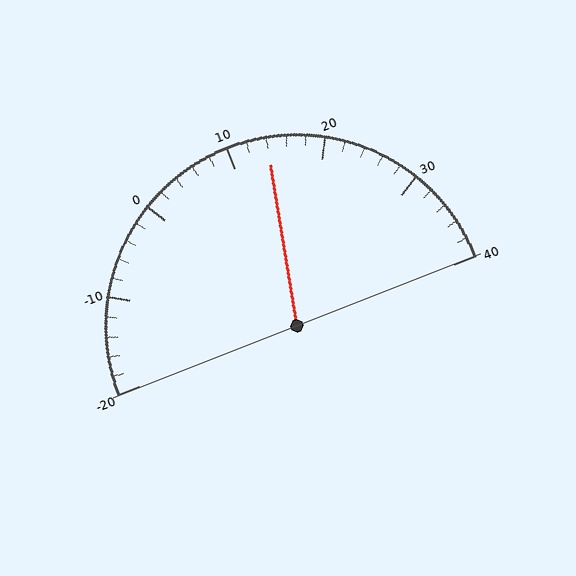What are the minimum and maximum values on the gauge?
The gauge ranges from -20 to 40.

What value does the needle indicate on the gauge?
The needle indicates approximately 14.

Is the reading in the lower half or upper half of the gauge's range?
The reading is in the upper half of the range (-20 to 40).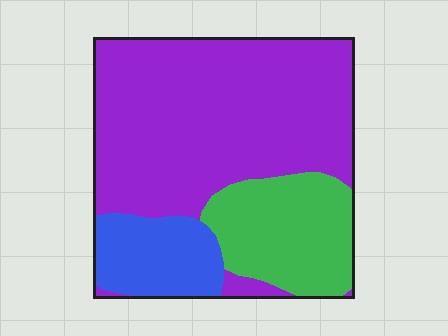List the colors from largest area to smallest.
From largest to smallest: purple, green, blue.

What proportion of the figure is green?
Green covers about 20% of the figure.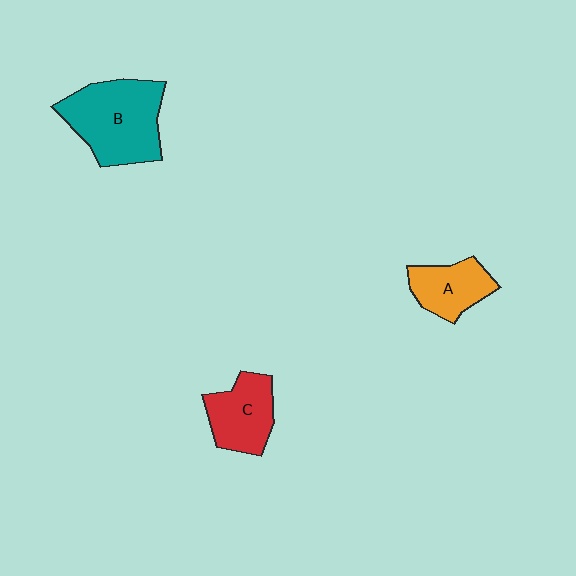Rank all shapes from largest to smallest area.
From largest to smallest: B (teal), C (red), A (orange).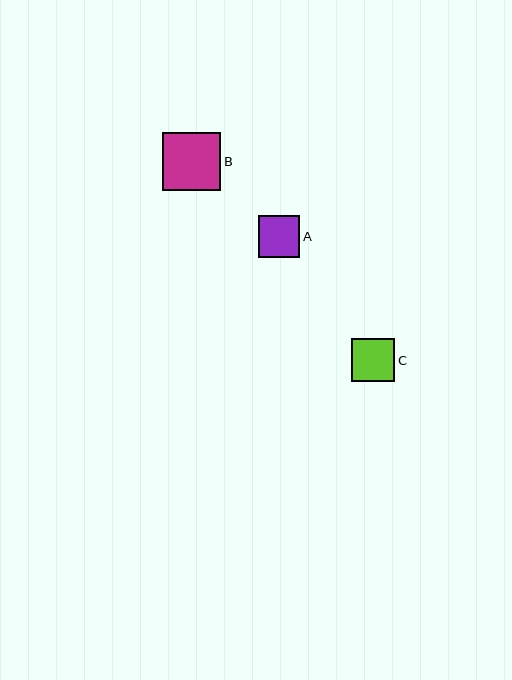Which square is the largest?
Square B is the largest with a size of approximately 58 pixels.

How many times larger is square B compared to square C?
Square B is approximately 1.3 times the size of square C.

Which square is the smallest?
Square A is the smallest with a size of approximately 41 pixels.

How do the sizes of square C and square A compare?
Square C and square A are approximately the same size.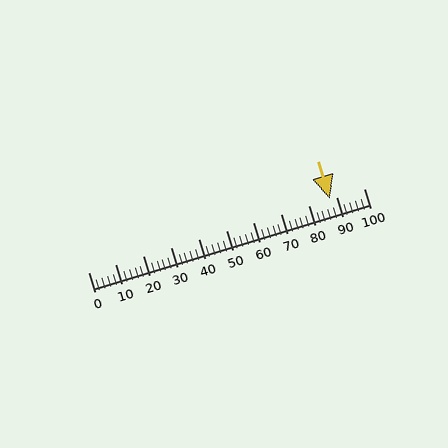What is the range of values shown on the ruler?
The ruler shows values from 0 to 100.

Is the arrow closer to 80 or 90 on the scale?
The arrow is closer to 90.